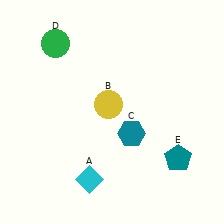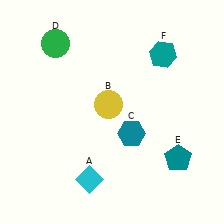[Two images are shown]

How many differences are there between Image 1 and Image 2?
There is 1 difference between the two images.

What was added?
A teal hexagon (F) was added in Image 2.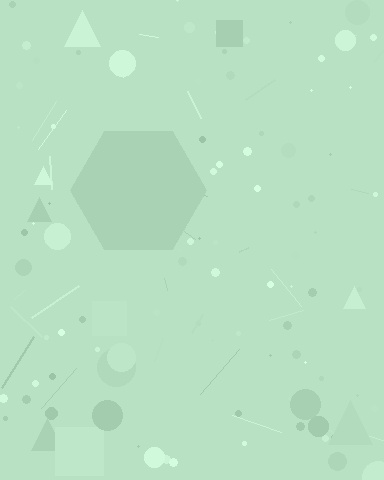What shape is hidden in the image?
A hexagon is hidden in the image.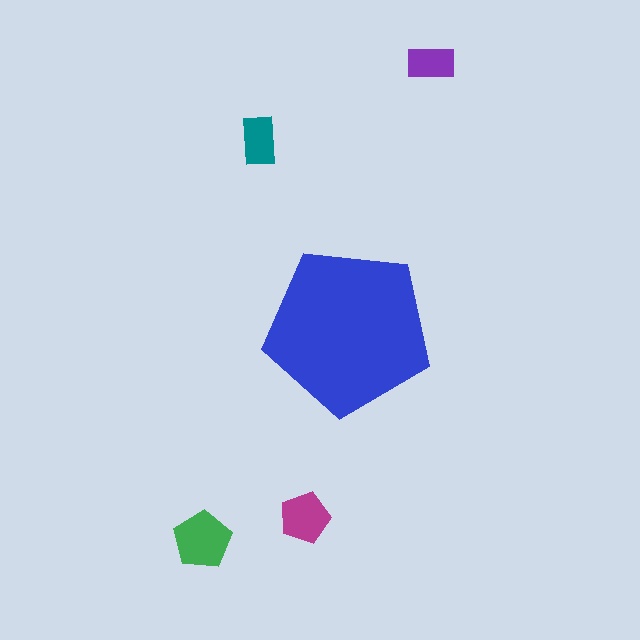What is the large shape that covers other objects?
A blue pentagon.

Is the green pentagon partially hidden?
No, the green pentagon is fully visible.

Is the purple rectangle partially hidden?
No, the purple rectangle is fully visible.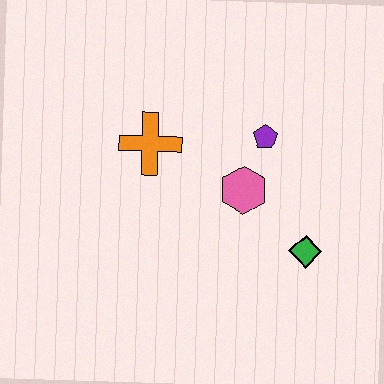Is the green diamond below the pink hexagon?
Yes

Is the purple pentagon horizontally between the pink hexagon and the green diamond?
Yes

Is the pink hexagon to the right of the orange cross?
Yes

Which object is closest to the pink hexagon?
The purple pentagon is closest to the pink hexagon.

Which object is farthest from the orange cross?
The green diamond is farthest from the orange cross.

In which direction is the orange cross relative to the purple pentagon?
The orange cross is to the left of the purple pentagon.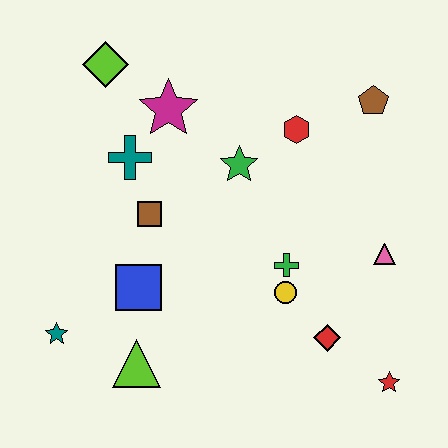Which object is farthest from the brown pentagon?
The teal star is farthest from the brown pentagon.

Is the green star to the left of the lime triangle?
No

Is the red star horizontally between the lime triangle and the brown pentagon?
No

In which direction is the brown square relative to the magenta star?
The brown square is below the magenta star.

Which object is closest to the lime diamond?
The magenta star is closest to the lime diamond.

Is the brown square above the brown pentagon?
No